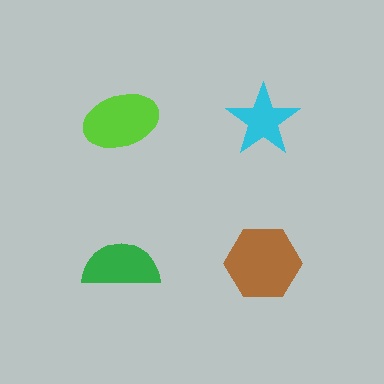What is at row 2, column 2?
A brown hexagon.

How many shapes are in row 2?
2 shapes.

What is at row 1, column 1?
A lime ellipse.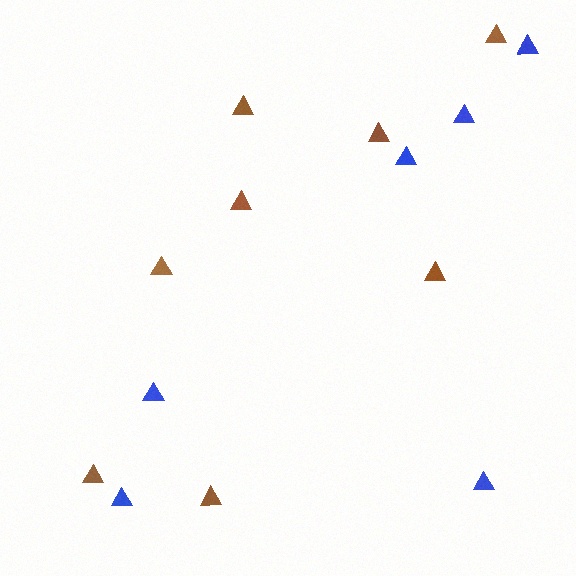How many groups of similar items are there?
There are 2 groups: one group of brown triangles (8) and one group of blue triangles (6).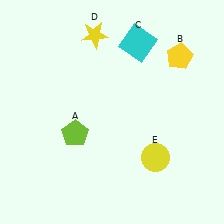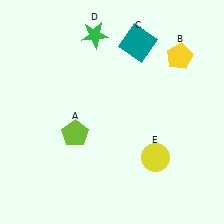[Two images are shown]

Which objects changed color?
C changed from cyan to teal. D changed from yellow to green.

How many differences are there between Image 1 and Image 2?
There are 2 differences between the two images.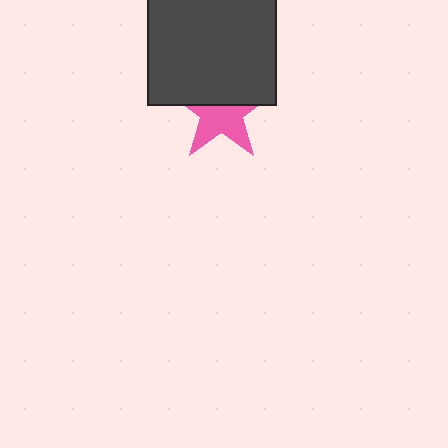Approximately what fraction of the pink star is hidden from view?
Roughly 44% of the pink star is hidden behind the dark gray square.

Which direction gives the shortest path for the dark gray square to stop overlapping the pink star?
Moving up gives the shortest separation.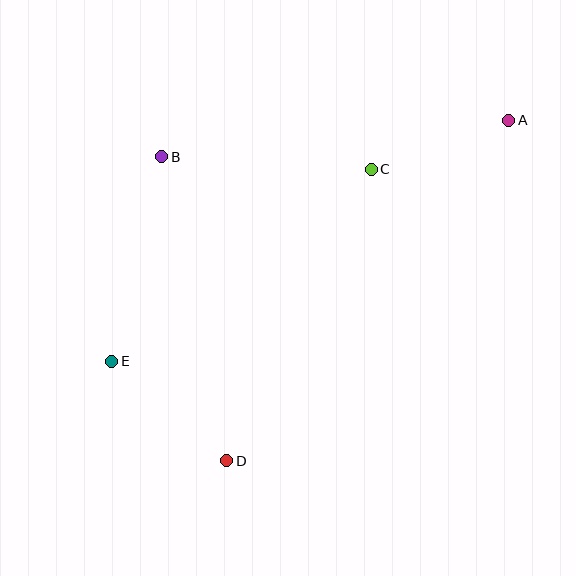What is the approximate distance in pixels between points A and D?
The distance between A and D is approximately 442 pixels.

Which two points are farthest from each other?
Points A and E are farthest from each other.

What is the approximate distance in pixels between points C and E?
The distance between C and E is approximately 323 pixels.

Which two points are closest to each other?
Points A and C are closest to each other.